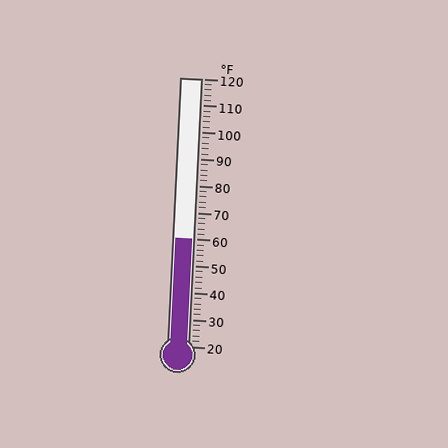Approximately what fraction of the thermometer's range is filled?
The thermometer is filled to approximately 40% of its range.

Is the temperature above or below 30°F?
The temperature is above 30°F.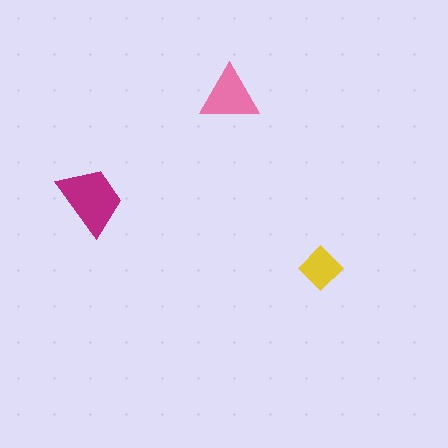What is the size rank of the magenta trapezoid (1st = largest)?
1st.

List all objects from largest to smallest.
The magenta trapezoid, the pink triangle, the yellow diamond.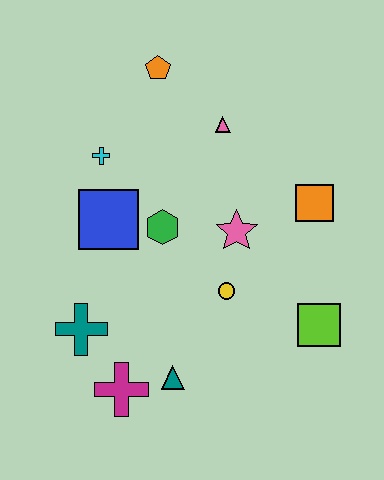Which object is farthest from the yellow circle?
The orange pentagon is farthest from the yellow circle.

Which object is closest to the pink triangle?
The orange pentagon is closest to the pink triangle.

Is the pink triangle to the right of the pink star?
No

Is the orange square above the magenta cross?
Yes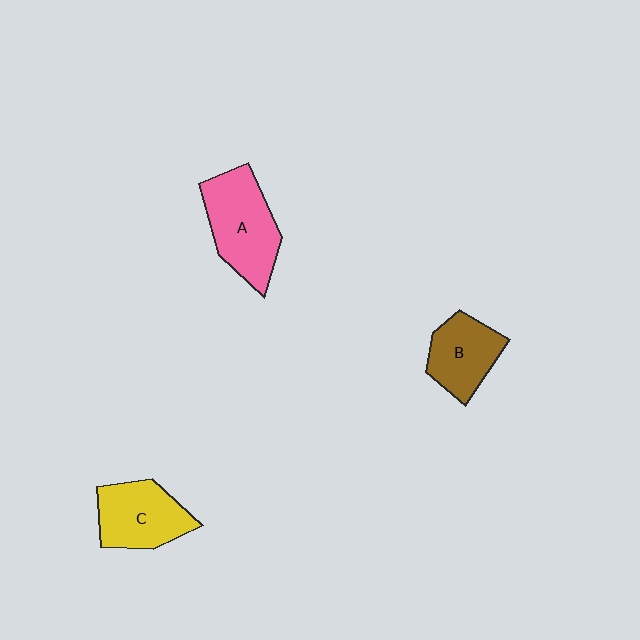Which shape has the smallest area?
Shape B (brown).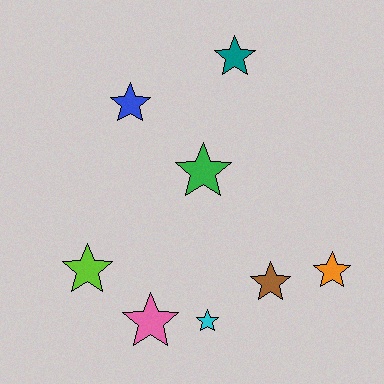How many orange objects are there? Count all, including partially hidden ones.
There is 1 orange object.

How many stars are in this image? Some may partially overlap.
There are 8 stars.